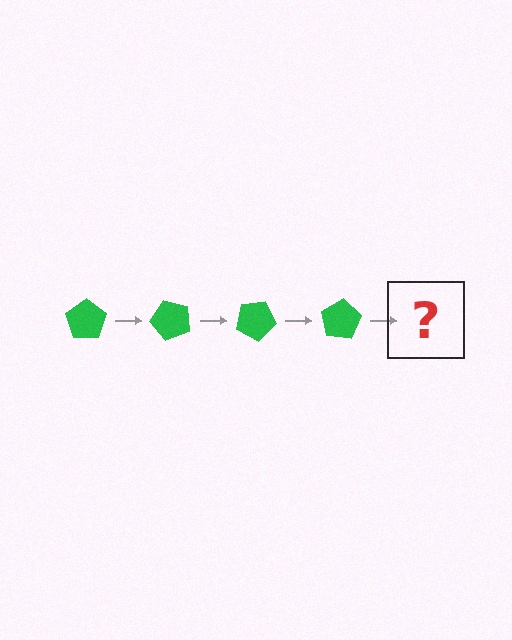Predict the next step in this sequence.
The next step is a green pentagon rotated 200 degrees.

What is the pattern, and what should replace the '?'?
The pattern is that the pentagon rotates 50 degrees each step. The '?' should be a green pentagon rotated 200 degrees.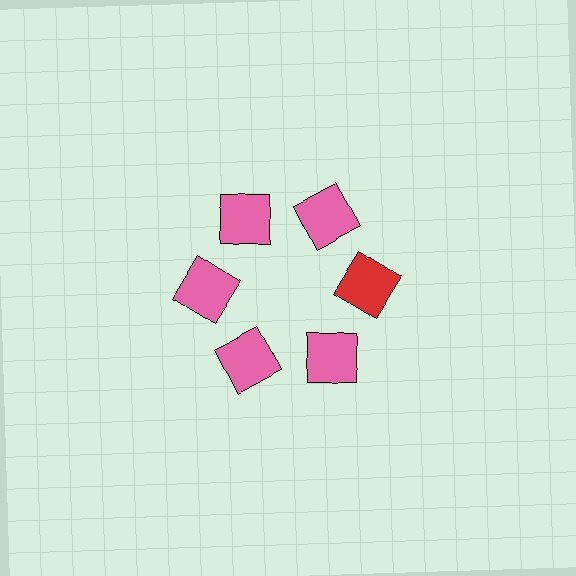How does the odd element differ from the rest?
It has a different color: red instead of pink.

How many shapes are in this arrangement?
There are 6 shapes arranged in a ring pattern.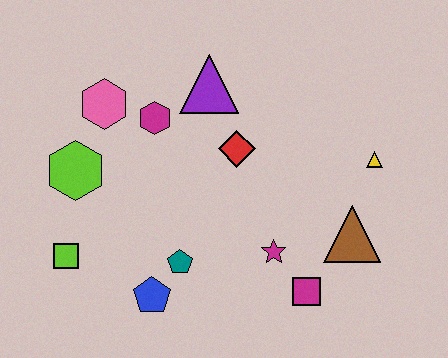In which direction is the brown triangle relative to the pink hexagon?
The brown triangle is to the right of the pink hexagon.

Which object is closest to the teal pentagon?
The blue pentagon is closest to the teal pentagon.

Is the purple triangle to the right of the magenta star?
No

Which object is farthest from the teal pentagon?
The yellow triangle is farthest from the teal pentagon.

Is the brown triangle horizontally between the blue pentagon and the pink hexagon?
No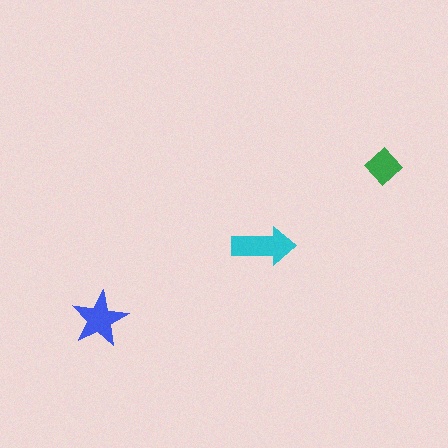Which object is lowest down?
The blue star is bottommost.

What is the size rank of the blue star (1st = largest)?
2nd.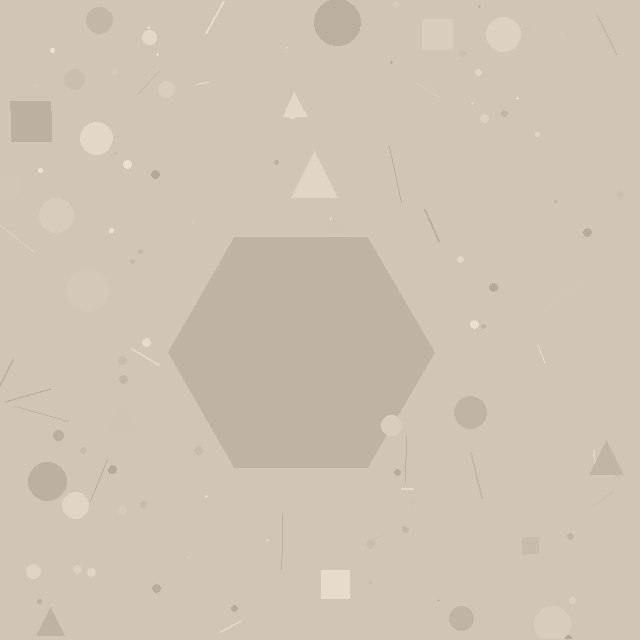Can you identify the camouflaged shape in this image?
The camouflaged shape is a hexagon.